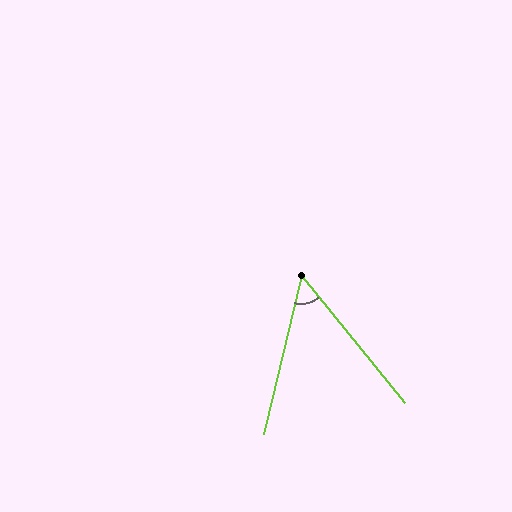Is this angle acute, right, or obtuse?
It is acute.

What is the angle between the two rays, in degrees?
Approximately 53 degrees.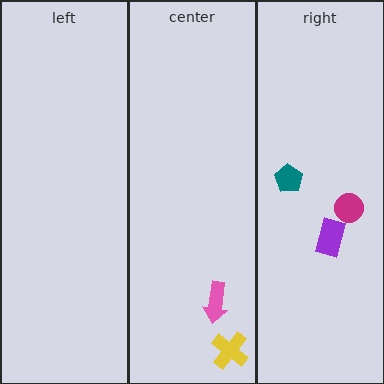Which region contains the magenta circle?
The right region.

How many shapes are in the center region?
2.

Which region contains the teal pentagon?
The right region.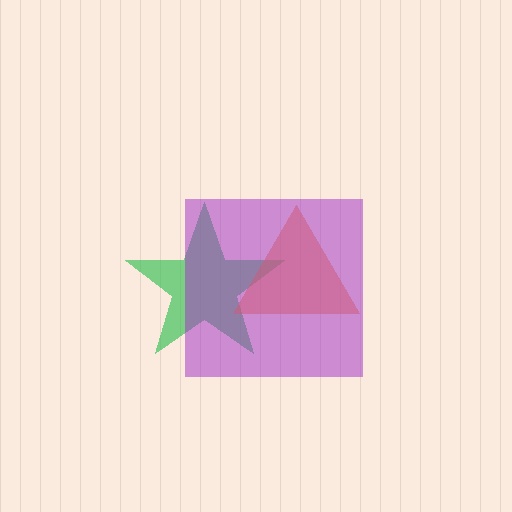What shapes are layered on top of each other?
The layered shapes are: a green star, an orange triangle, a purple square.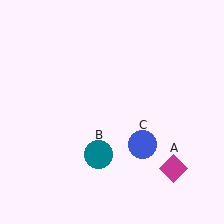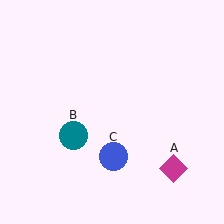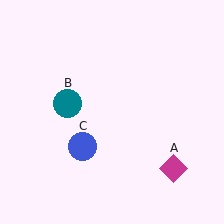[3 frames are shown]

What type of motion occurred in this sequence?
The teal circle (object B), blue circle (object C) rotated clockwise around the center of the scene.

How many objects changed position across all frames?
2 objects changed position: teal circle (object B), blue circle (object C).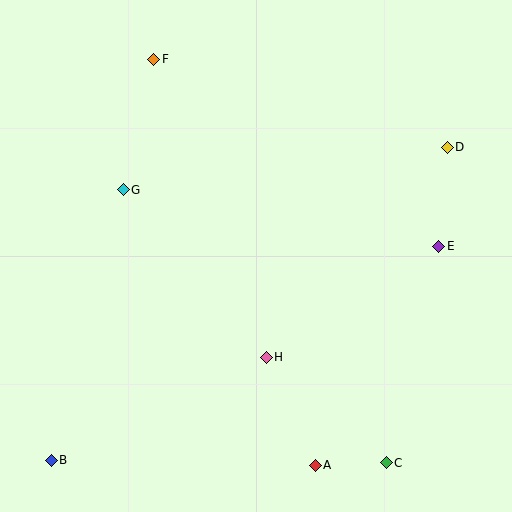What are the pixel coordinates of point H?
Point H is at (266, 357).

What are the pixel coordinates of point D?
Point D is at (447, 147).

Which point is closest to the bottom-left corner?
Point B is closest to the bottom-left corner.